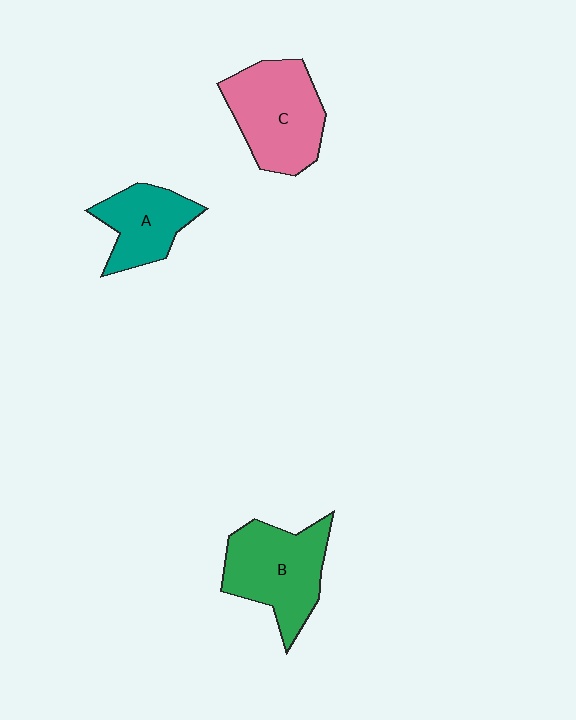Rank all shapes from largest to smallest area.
From largest to smallest: C (pink), B (green), A (teal).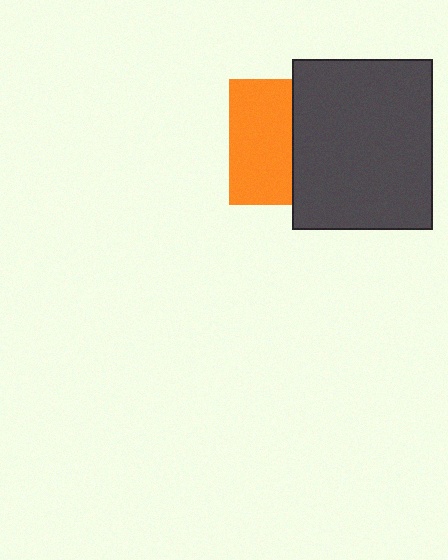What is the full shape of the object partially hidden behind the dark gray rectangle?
The partially hidden object is an orange square.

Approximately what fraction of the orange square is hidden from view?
Roughly 51% of the orange square is hidden behind the dark gray rectangle.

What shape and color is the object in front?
The object in front is a dark gray rectangle.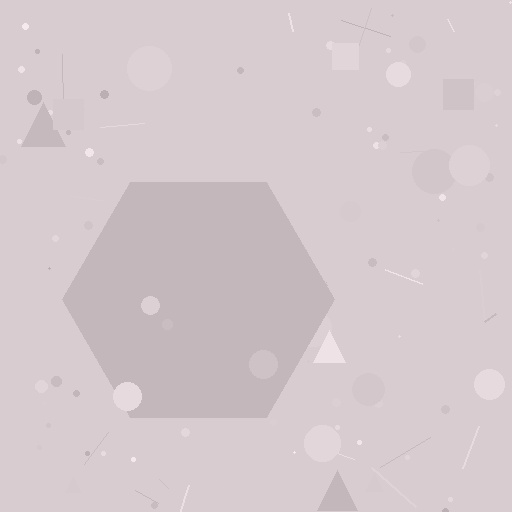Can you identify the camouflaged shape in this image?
The camouflaged shape is a hexagon.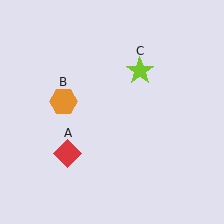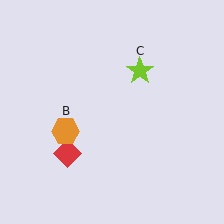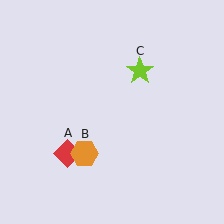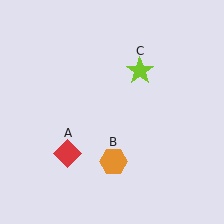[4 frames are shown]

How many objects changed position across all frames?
1 object changed position: orange hexagon (object B).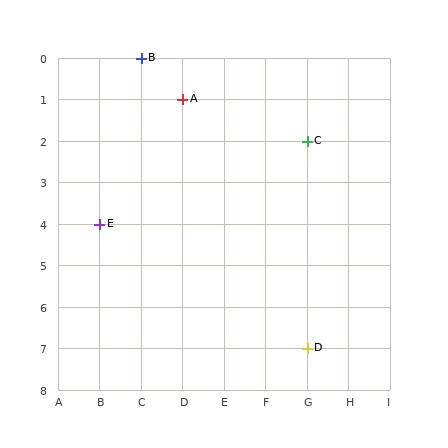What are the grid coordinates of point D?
Point D is at grid coordinates (G, 7).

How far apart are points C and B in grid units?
Points C and B are 4 columns and 2 rows apart (about 4.5 grid units diagonally).